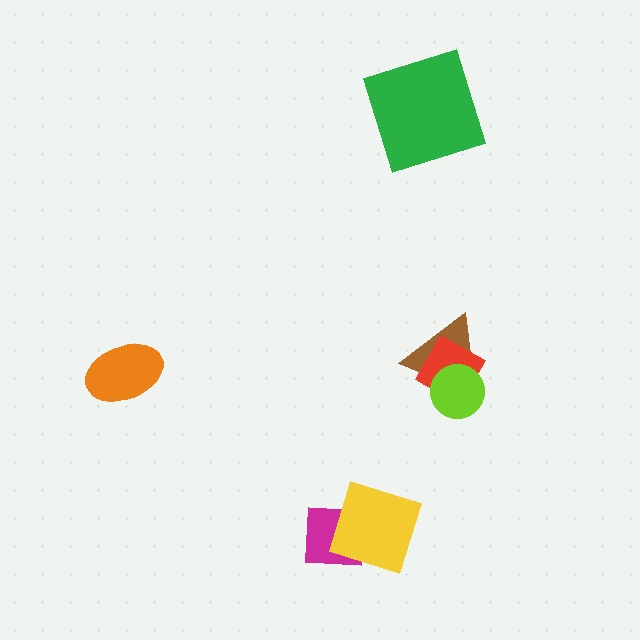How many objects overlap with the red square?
2 objects overlap with the red square.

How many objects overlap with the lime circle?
2 objects overlap with the lime circle.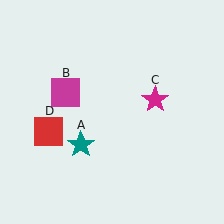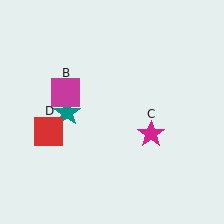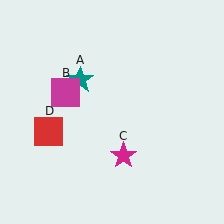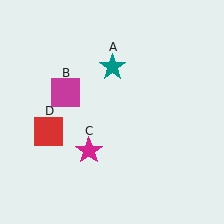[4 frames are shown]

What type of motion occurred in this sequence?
The teal star (object A), magenta star (object C) rotated clockwise around the center of the scene.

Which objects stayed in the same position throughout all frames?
Magenta square (object B) and red square (object D) remained stationary.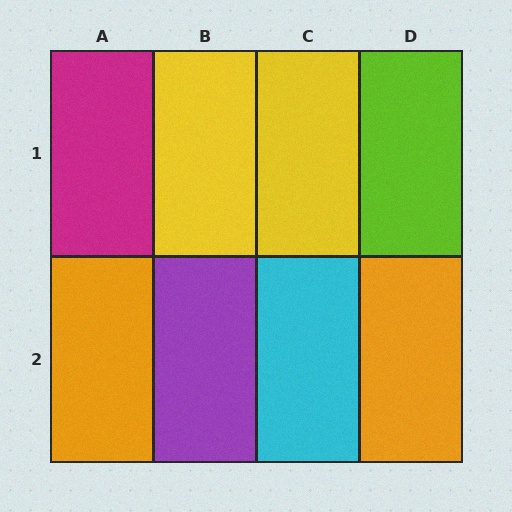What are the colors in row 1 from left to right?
Magenta, yellow, yellow, lime.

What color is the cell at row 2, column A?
Orange.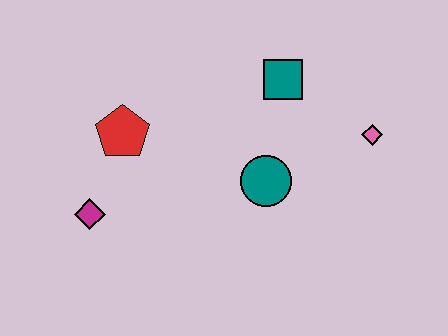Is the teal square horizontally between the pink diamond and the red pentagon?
Yes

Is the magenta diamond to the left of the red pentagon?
Yes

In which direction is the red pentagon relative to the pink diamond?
The red pentagon is to the left of the pink diamond.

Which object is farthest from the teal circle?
The magenta diamond is farthest from the teal circle.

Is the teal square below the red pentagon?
No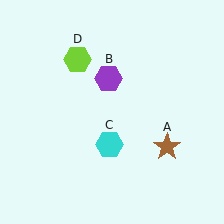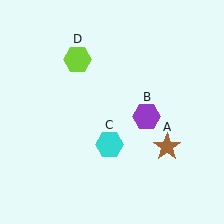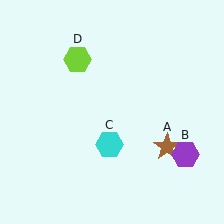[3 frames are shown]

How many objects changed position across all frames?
1 object changed position: purple hexagon (object B).